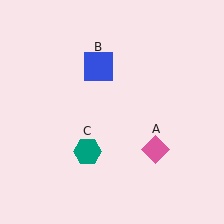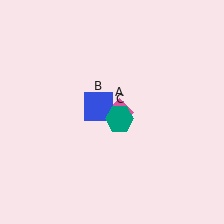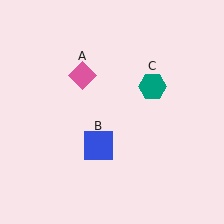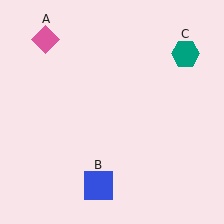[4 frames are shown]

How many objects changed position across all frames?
3 objects changed position: pink diamond (object A), blue square (object B), teal hexagon (object C).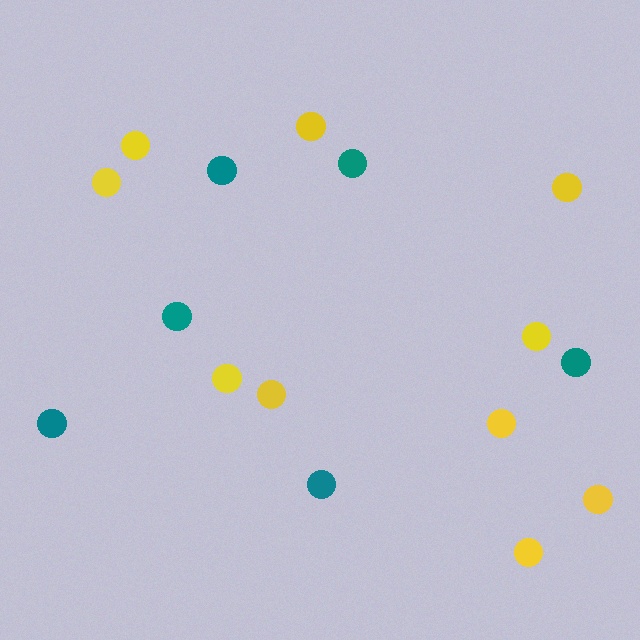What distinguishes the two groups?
There are 2 groups: one group of teal circles (6) and one group of yellow circles (10).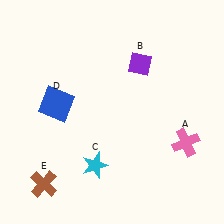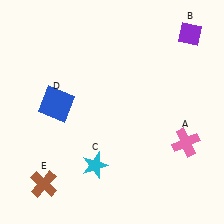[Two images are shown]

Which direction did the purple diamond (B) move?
The purple diamond (B) moved right.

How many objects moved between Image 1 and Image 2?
1 object moved between the two images.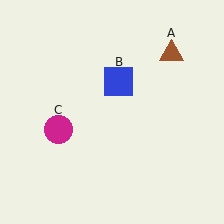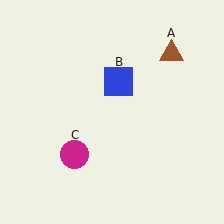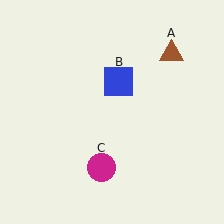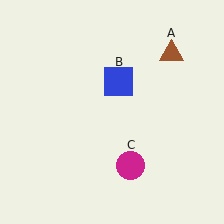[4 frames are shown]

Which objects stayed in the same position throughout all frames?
Brown triangle (object A) and blue square (object B) remained stationary.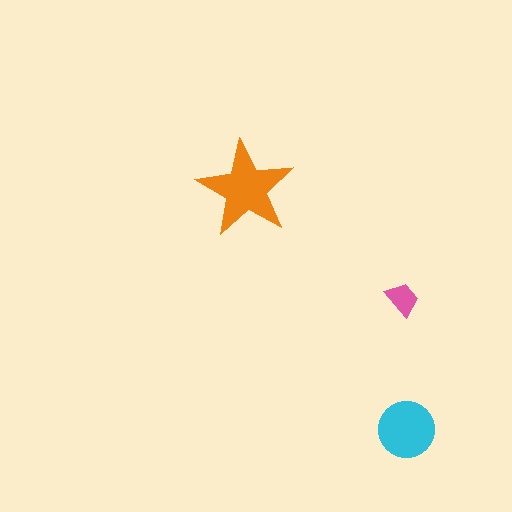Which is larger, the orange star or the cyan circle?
The orange star.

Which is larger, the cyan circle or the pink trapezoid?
The cyan circle.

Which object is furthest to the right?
The cyan circle is rightmost.